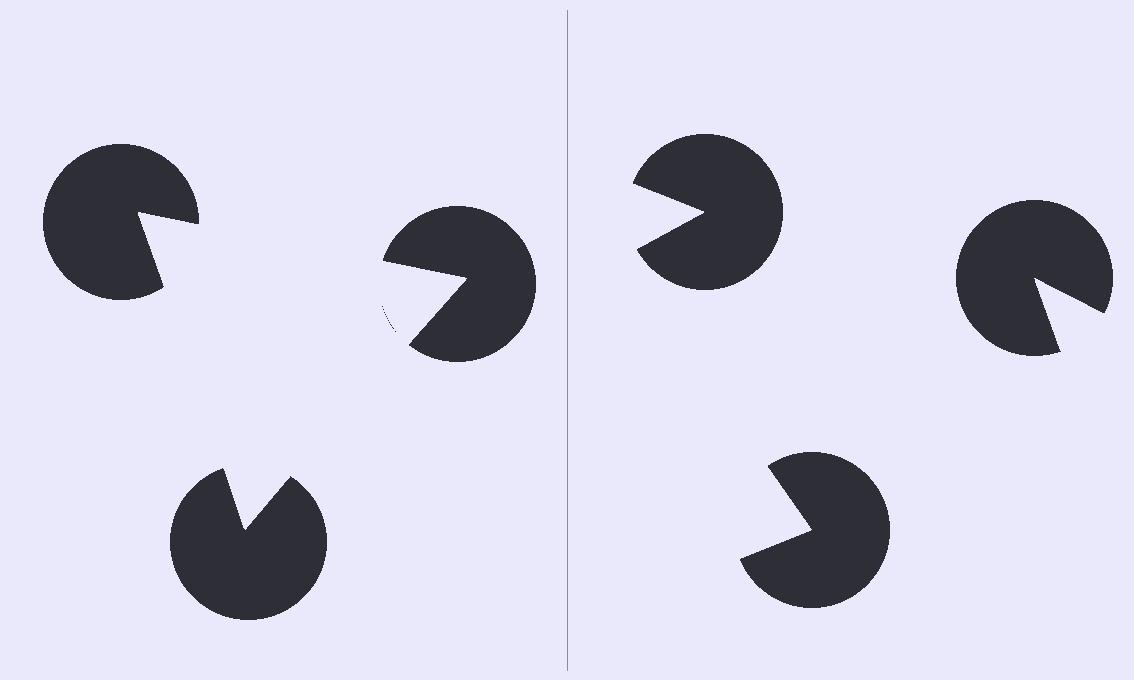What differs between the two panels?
The pac-man discs are positioned identically on both sides; only the wedge orientations differ. On the left they align to a triangle; on the right they are misaligned.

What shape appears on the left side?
An illusory triangle.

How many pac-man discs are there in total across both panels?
6 — 3 on each side.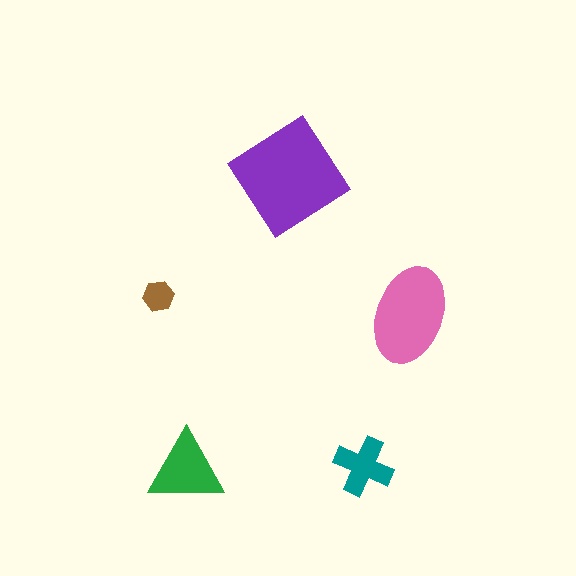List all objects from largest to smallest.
The purple diamond, the pink ellipse, the green triangle, the teal cross, the brown hexagon.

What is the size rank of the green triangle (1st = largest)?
3rd.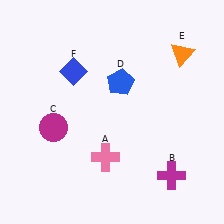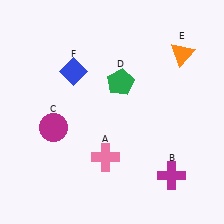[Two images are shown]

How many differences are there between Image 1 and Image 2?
There is 1 difference between the two images.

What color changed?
The pentagon (D) changed from blue in Image 1 to green in Image 2.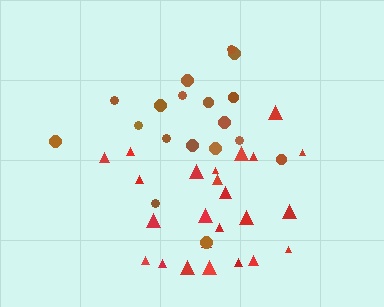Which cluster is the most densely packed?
Brown.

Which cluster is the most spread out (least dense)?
Red.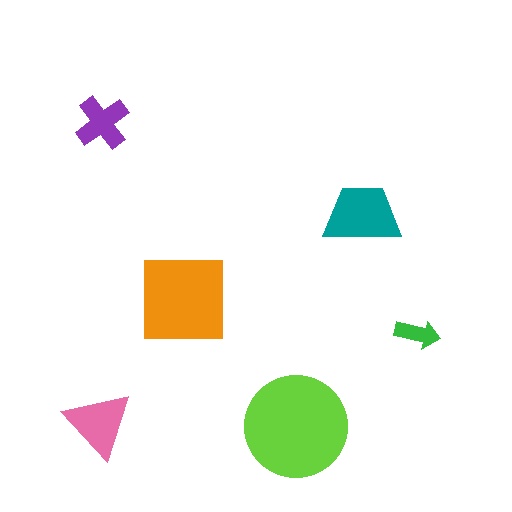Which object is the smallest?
The green arrow.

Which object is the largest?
The lime circle.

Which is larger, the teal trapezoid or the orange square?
The orange square.